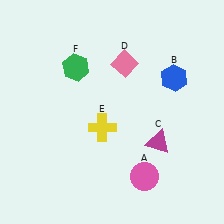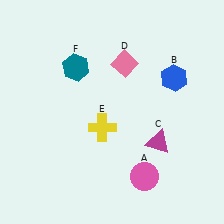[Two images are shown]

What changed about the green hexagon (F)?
In Image 1, F is green. In Image 2, it changed to teal.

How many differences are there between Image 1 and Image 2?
There is 1 difference between the two images.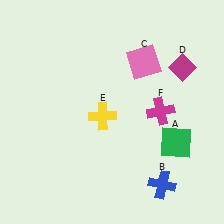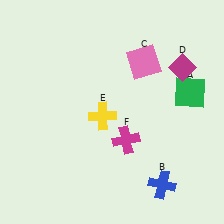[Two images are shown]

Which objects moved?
The objects that moved are: the green square (A), the magenta cross (F).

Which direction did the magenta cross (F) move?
The magenta cross (F) moved left.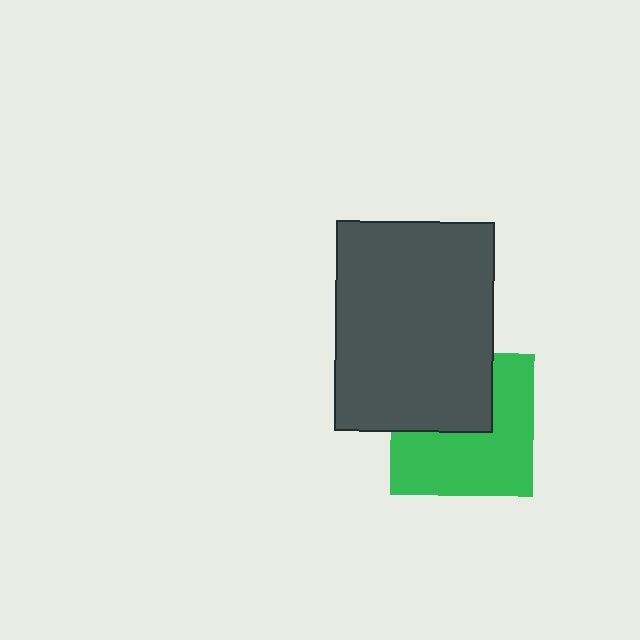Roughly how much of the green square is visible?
About half of it is visible (roughly 60%).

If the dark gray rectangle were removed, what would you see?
You would see the complete green square.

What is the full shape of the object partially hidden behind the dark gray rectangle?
The partially hidden object is a green square.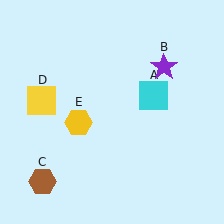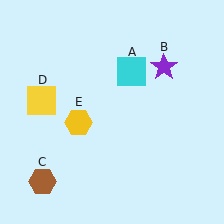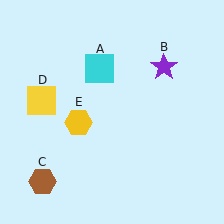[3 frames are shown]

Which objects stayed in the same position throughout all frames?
Purple star (object B) and brown hexagon (object C) and yellow square (object D) and yellow hexagon (object E) remained stationary.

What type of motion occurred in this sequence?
The cyan square (object A) rotated counterclockwise around the center of the scene.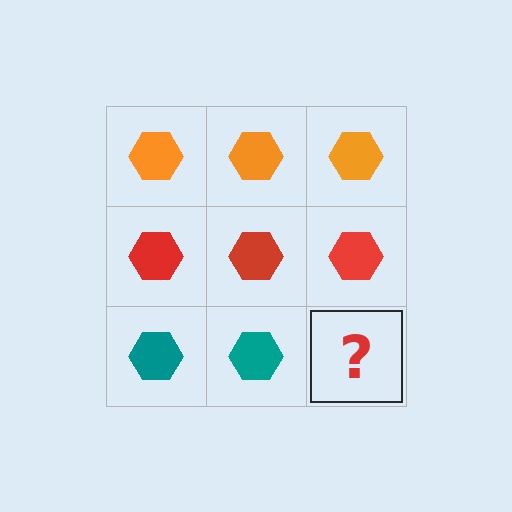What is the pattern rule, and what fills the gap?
The rule is that each row has a consistent color. The gap should be filled with a teal hexagon.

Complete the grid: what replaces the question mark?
The question mark should be replaced with a teal hexagon.